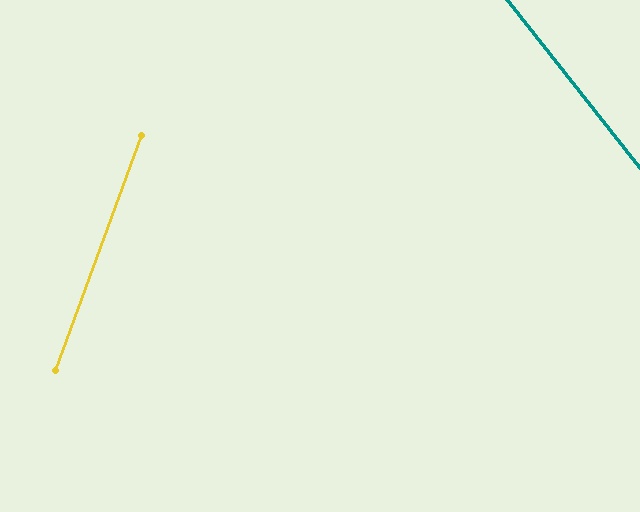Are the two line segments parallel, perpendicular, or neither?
Neither parallel nor perpendicular — they differ by about 58°.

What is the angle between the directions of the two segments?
Approximately 58 degrees.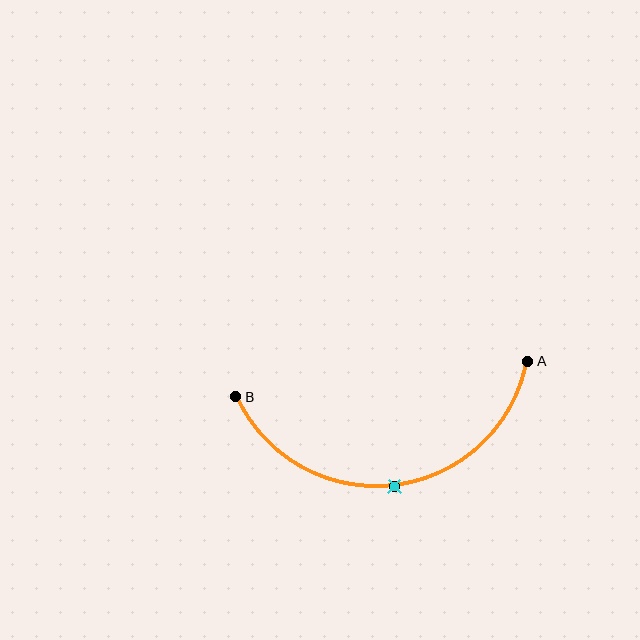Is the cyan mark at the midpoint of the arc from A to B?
Yes. The cyan mark lies on the arc at equal arc-length from both A and B — it is the arc midpoint.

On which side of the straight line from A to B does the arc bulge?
The arc bulges below the straight line connecting A and B.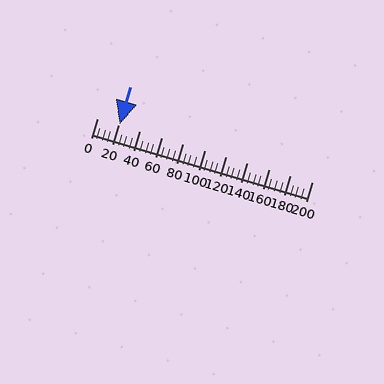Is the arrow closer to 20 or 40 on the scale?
The arrow is closer to 20.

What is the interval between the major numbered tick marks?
The major tick marks are spaced 20 units apart.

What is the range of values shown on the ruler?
The ruler shows values from 0 to 200.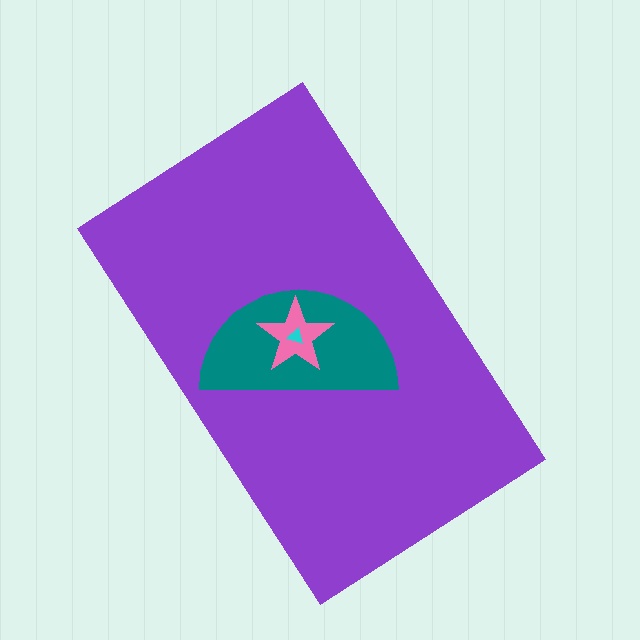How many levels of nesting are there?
4.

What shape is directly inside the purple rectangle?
The teal semicircle.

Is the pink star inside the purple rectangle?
Yes.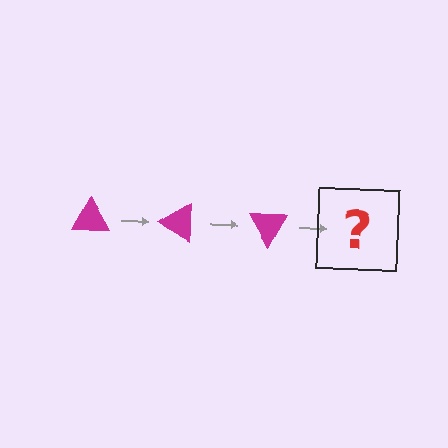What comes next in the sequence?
The next element should be a magenta triangle rotated 90 degrees.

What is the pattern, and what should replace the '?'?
The pattern is that the triangle rotates 30 degrees each step. The '?' should be a magenta triangle rotated 90 degrees.